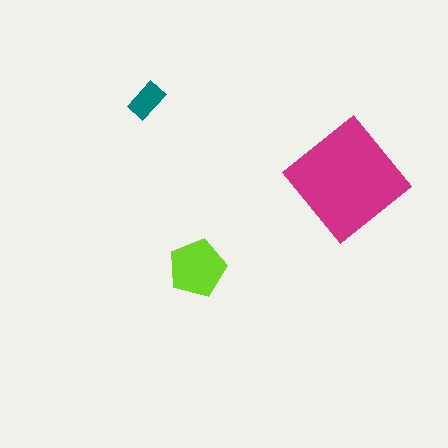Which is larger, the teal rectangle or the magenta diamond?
The magenta diamond.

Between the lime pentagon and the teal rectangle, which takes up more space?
The lime pentagon.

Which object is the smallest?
The teal rectangle.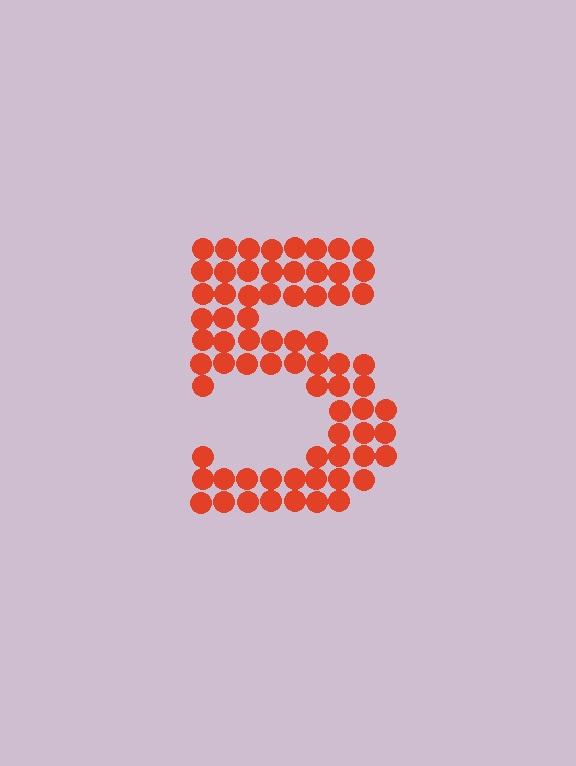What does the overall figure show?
The overall figure shows the digit 5.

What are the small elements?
The small elements are circles.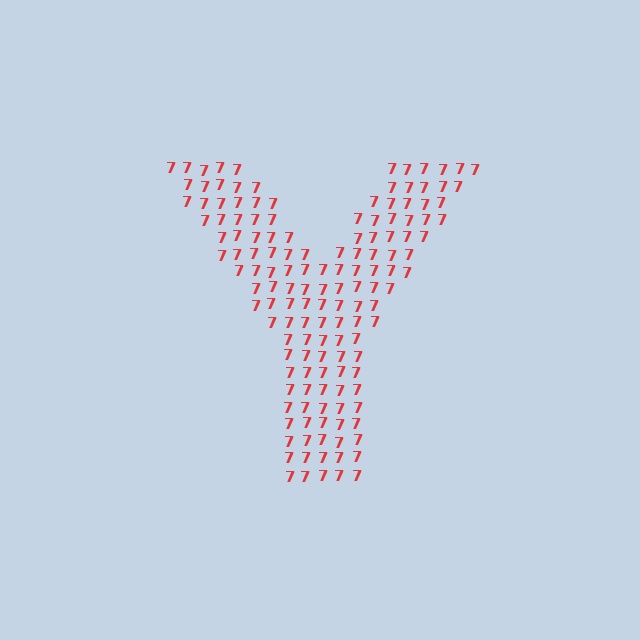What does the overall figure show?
The overall figure shows the letter Y.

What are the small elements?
The small elements are digit 7's.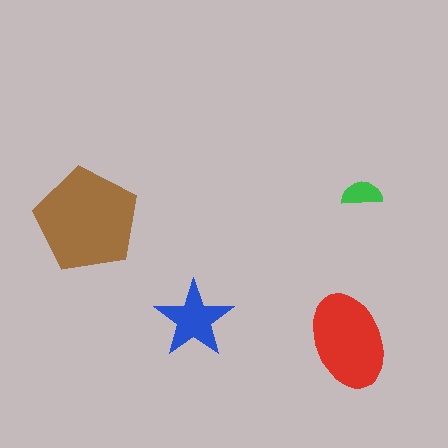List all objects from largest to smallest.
The brown pentagon, the red ellipse, the blue star, the green semicircle.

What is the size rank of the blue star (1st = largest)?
3rd.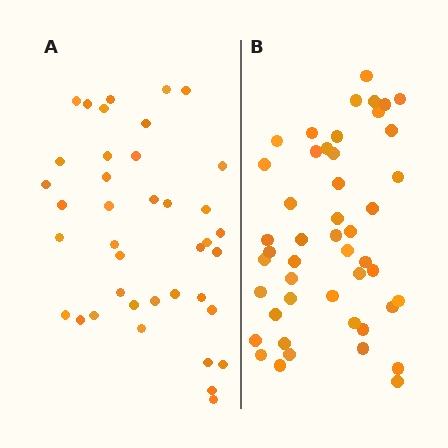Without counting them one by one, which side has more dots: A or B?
Region B (the right region) has more dots.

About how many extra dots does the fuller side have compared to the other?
Region B has roughly 8 or so more dots than region A.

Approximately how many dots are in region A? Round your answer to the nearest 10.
About 40 dots. (The exact count is 39, which rounds to 40.)